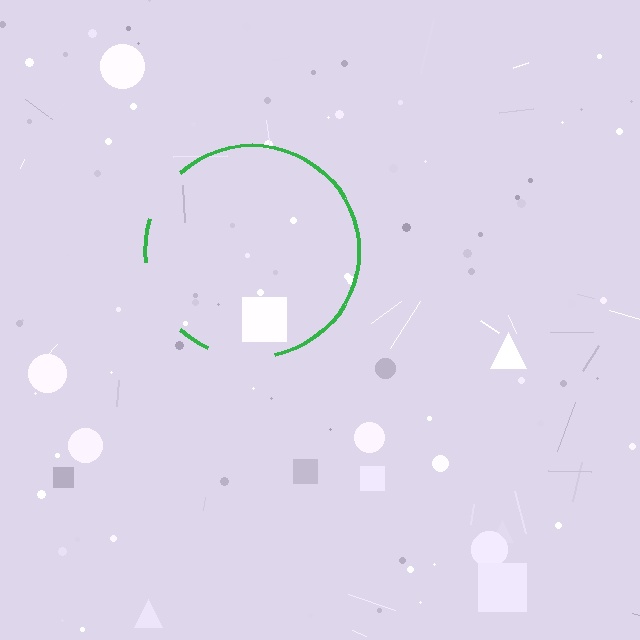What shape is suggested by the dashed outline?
The dashed outline suggests a circle.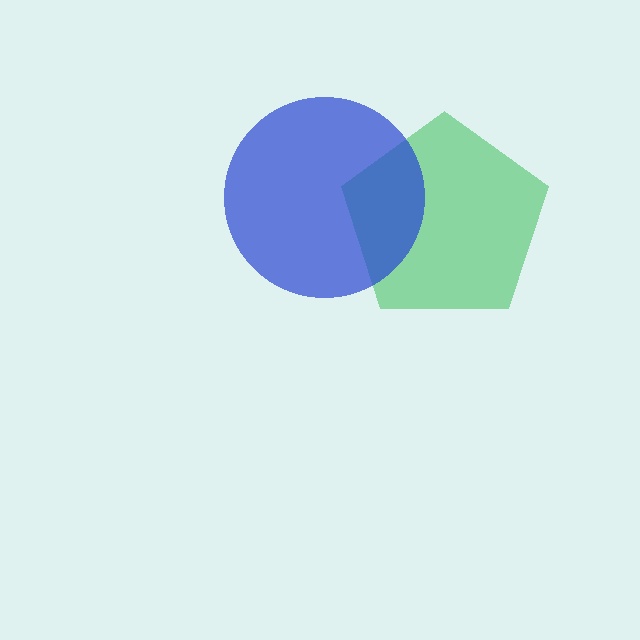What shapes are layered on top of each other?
The layered shapes are: a green pentagon, a blue circle.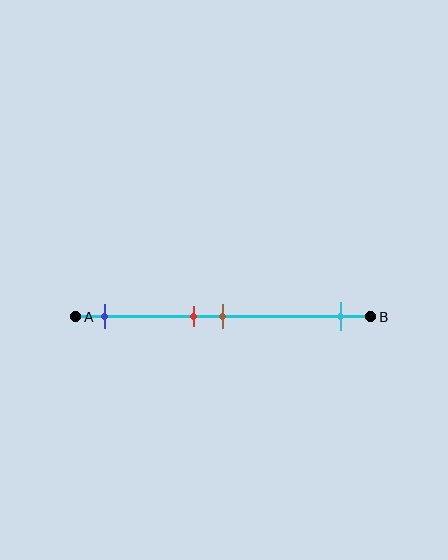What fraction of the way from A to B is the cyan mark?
The cyan mark is approximately 90% (0.9) of the way from A to B.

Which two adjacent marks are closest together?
The red and brown marks are the closest adjacent pair.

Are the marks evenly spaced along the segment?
No, the marks are not evenly spaced.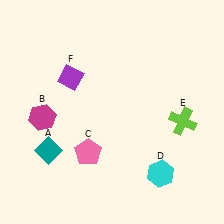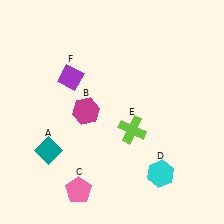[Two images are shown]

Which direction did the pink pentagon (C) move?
The pink pentagon (C) moved down.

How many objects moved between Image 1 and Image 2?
3 objects moved between the two images.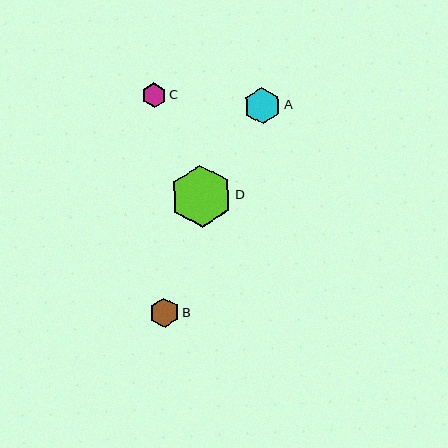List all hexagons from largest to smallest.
From largest to smallest: D, A, B, C.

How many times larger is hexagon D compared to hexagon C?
Hexagon D is approximately 2.5 times the size of hexagon C.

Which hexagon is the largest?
Hexagon D is the largest with a size of approximately 62 pixels.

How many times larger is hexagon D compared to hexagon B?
Hexagon D is approximately 2.1 times the size of hexagon B.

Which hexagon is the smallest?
Hexagon C is the smallest with a size of approximately 25 pixels.